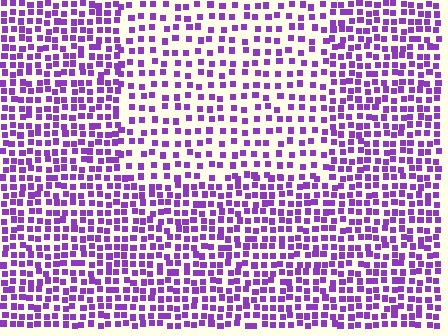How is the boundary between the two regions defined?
The boundary is defined by a change in element density (approximately 1.7x ratio). All elements are the same color, size, and shape.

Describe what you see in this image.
The image contains small purple elements arranged at two different densities. A rectangle-shaped region is visible where the elements are less densely packed than the surrounding area.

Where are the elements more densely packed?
The elements are more densely packed outside the rectangle boundary.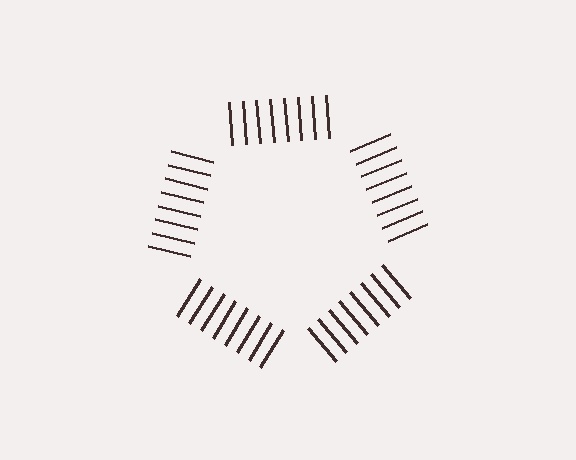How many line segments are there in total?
40 — 8 along each of the 5 edges.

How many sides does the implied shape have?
5 sides — the line-ends trace a pentagon.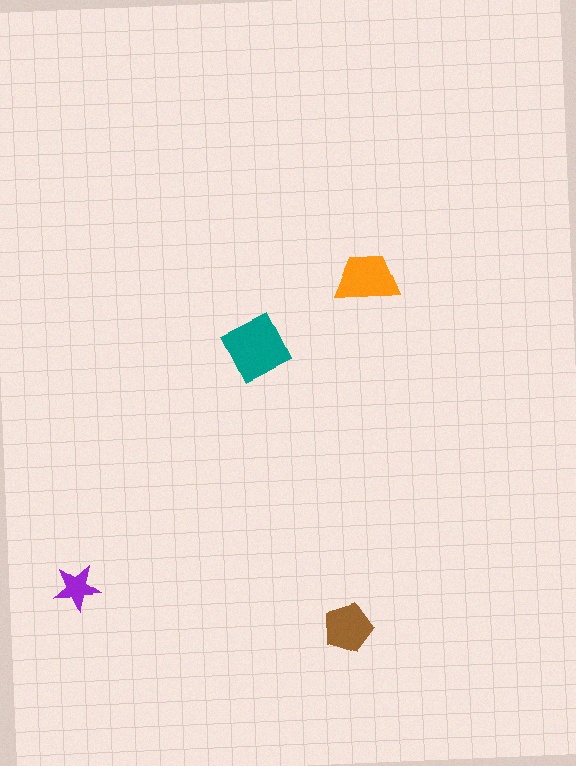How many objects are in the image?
There are 4 objects in the image.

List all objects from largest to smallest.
The teal square, the orange trapezoid, the brown pentagon, the purple star.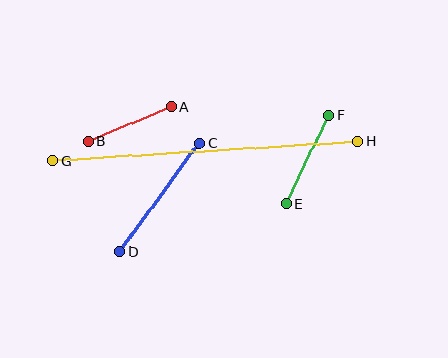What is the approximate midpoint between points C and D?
The midpoint is at approximately (159, 197) pixels.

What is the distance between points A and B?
The distance is approximately 90 pixels.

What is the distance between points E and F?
The distance is approximately 99 pixels.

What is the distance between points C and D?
The distance is approximately 135 pixels.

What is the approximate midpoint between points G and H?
The midpoint is at approximately (205, 151) pixels.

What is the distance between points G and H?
The distance is approximately 305 pixels.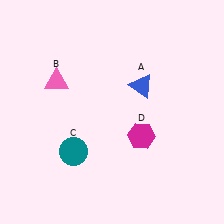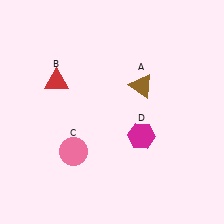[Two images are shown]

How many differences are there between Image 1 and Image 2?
There are 3 differences between the two images.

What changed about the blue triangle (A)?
In Image 1, A is blue. In Image 2, it changed to brown.